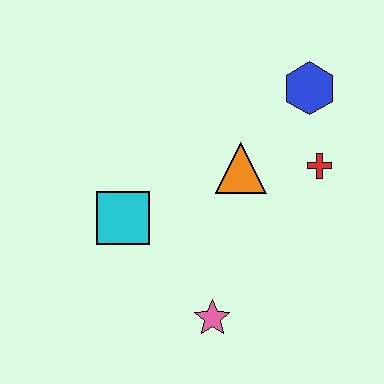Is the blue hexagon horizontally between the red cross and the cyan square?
Yes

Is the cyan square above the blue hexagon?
No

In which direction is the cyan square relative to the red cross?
The cyan square is to the left of the red cross.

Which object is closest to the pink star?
The cyan square is closest to the pink star.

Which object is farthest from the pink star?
The blue hexagon is farthest from the pink star.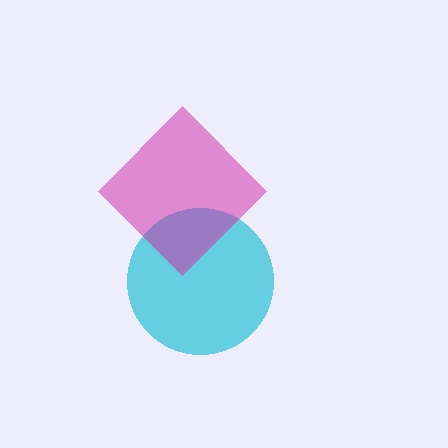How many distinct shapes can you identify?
There are 2 distinct shapes: a cyan circle, a magenta diamond.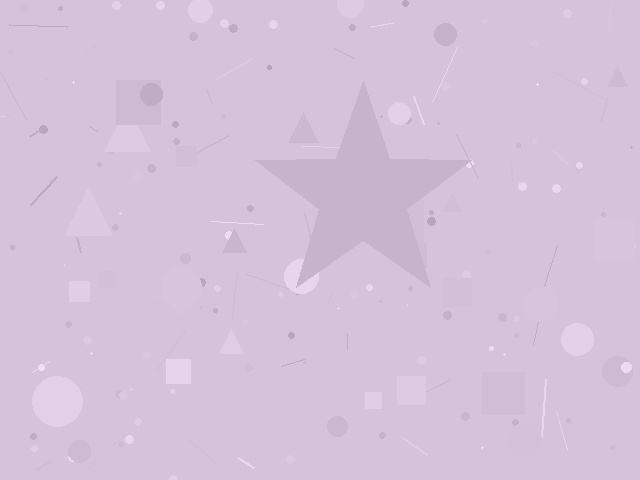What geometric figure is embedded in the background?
A star is embedded in the background.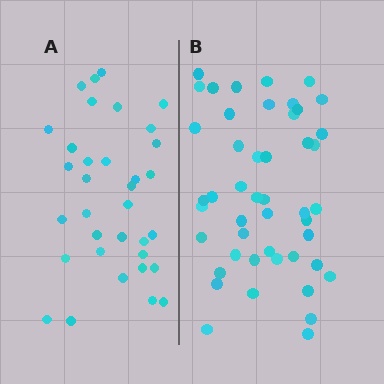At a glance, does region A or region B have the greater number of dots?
Region B (the right region) has more dots.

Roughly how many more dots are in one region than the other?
Region B has approximately 15 more dots than region A.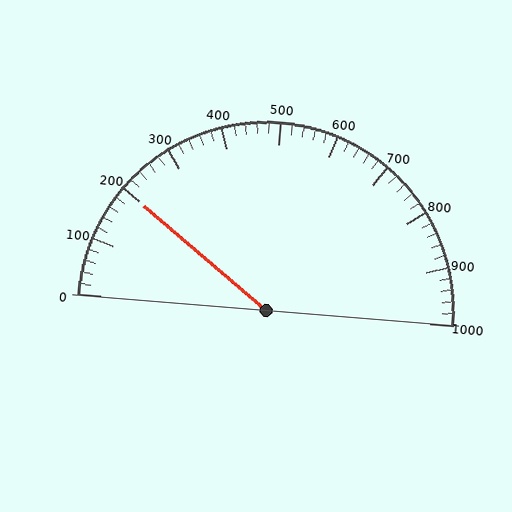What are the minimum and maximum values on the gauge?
The gauge ranges from 0 to 1000.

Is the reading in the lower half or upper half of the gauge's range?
The reading is in the lower half of the range (0 to 1000).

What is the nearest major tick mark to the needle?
The nearest major tick mark is 200.